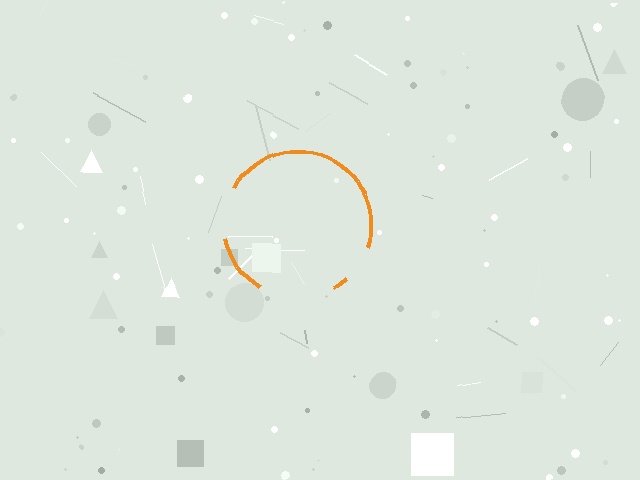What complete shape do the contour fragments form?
The contour fragments form a circle.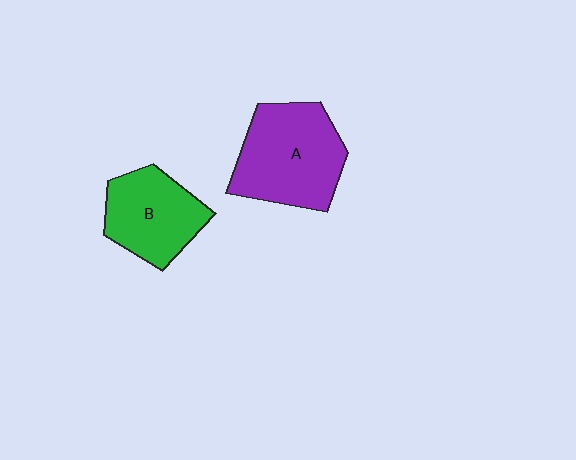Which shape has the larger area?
Shape A (purple).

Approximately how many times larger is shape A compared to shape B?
Approximately 1.3 times.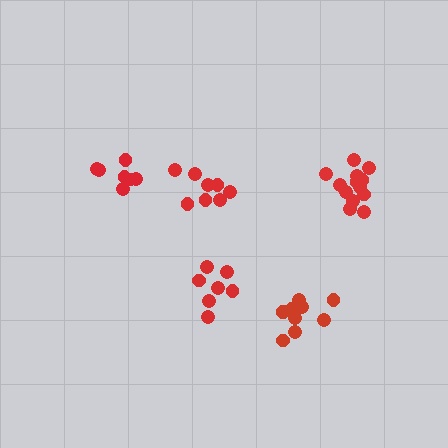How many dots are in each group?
Group 1: 10 dots, Group 2: 8 dots, Group 3: 13 dots, Group 4: 7 dots, Group 5: 7 dots (45 total).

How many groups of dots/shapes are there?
There are 5 groups.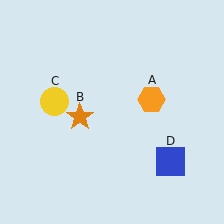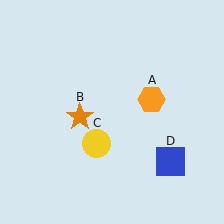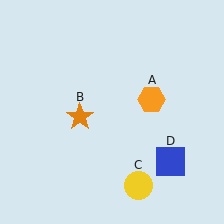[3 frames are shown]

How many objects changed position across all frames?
1 object changed position: yellow circle (object C).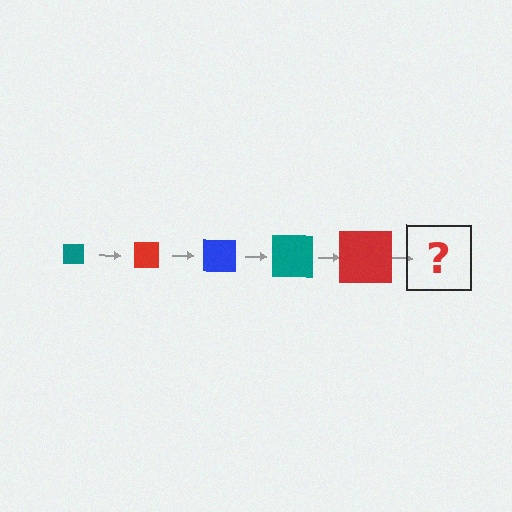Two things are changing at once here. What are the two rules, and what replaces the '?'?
The two rules are that the square grows larger each step and the color cycles through teal, red, and blue. The '?' should be a blue square, larger than the previous one.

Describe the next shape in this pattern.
It should be a blue square, larger than the previous one.